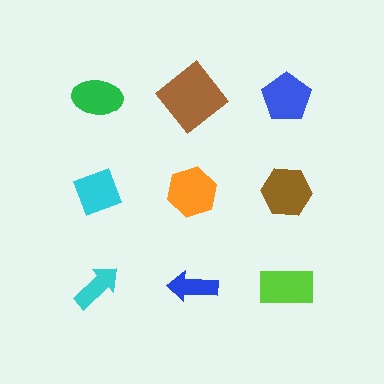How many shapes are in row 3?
3 shapes.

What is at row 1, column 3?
A blue pentagon.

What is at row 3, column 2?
A blue arrow.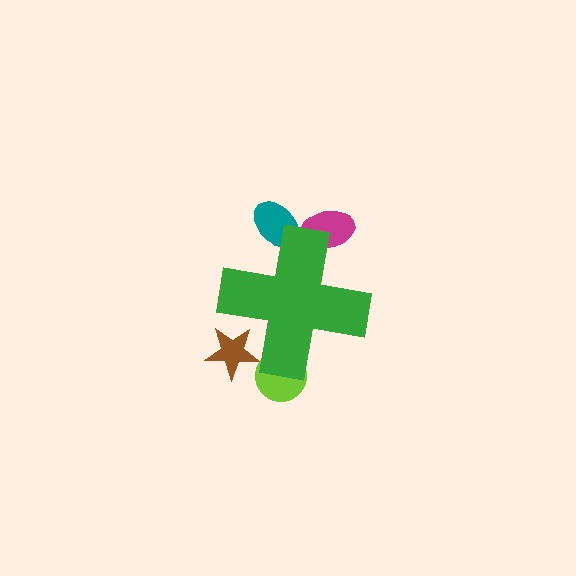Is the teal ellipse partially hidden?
Yes, the teal ellipse is partially hidden behind the green cross.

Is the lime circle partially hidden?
Yes, the lime circle is partially hidden behind the green cross.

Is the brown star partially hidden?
Yes, the brown star is partially hidden behind the green cross.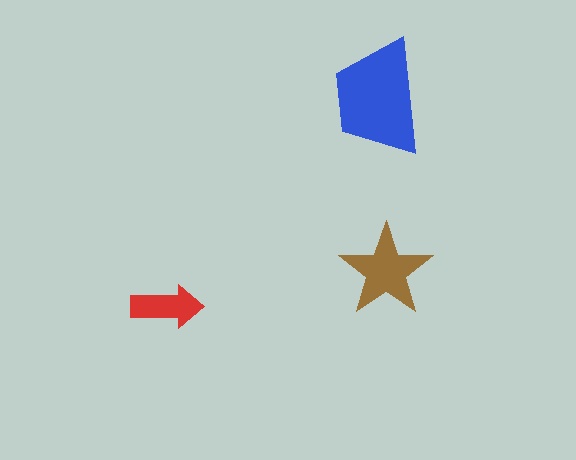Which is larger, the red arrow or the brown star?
The brown star.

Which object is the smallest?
The red arrow.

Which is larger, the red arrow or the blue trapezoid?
The blue trapezoid.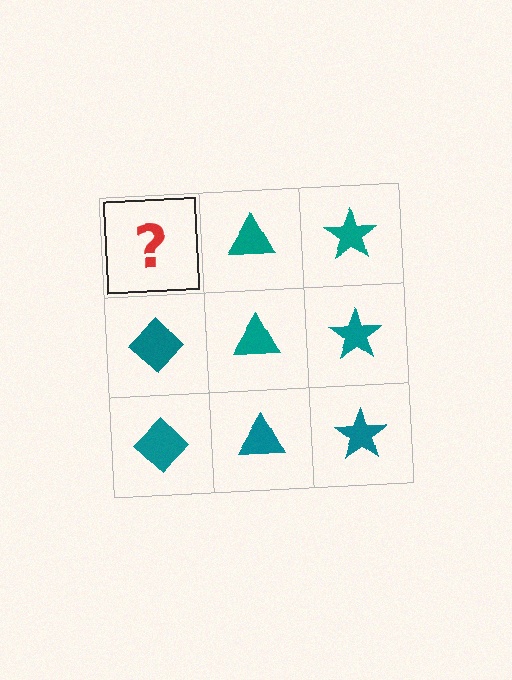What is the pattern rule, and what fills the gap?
The rule is that each column has a consistent shape. The gap should be filled with a teal diamond.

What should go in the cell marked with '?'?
The missing cell should contain a teal diamond.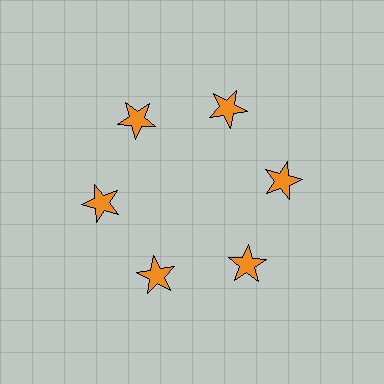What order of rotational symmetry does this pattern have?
This pattern has 6-fold rotational symmetry.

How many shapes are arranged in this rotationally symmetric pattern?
There are 6 shapes, arranged in 6 groups of 1.